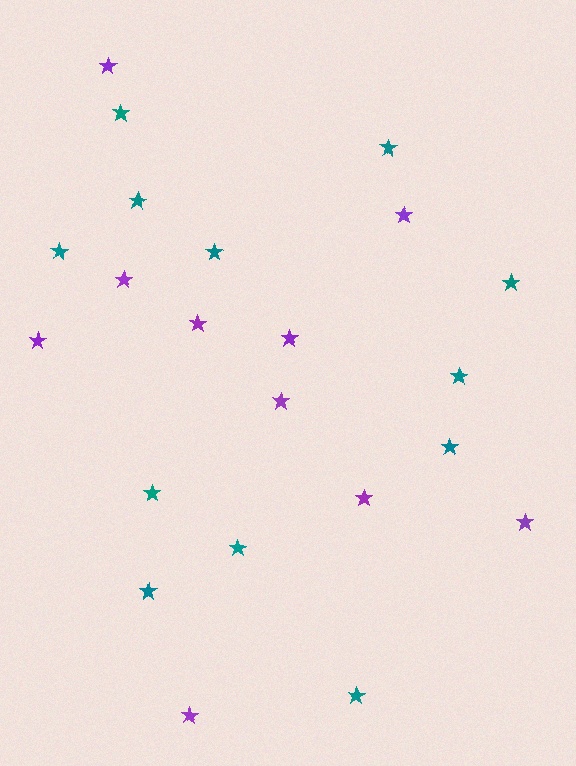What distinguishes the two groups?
There are 2 groups: one group of purple stars (10) and one group of teal stars (12).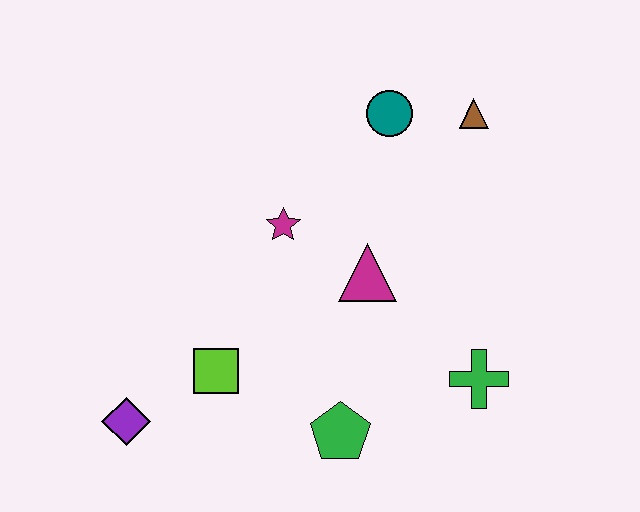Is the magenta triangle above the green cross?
Yes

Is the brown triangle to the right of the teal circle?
Yes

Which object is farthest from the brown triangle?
The purple diamond is farthest from the brown triangle.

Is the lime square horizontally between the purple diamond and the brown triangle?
Yes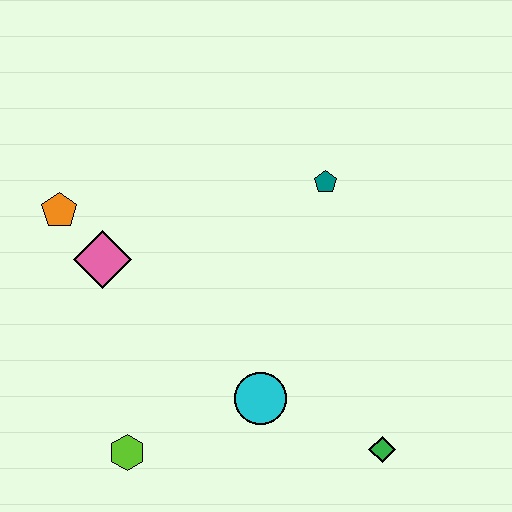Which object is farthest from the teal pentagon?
The lime hexagon is farthest from the teal pentagon.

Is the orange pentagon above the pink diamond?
Yes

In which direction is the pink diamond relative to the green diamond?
The pink diamond is to the left of the green diamond.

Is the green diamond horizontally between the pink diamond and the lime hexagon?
No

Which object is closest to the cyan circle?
The green diamond is closest to the cyan circle.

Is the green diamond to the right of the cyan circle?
Yes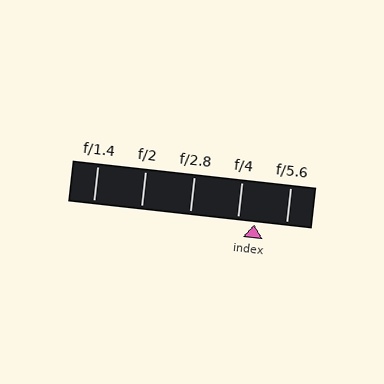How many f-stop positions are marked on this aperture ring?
There are 5 f-stop positions marked.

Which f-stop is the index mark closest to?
The index mark is closest to f/4.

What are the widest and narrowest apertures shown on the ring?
The widest aperture shown is f/1.4 and the narrowest is f/5.6.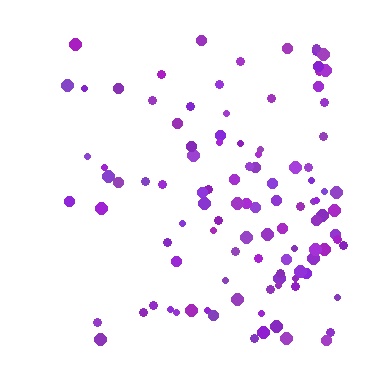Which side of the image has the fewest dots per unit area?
The left.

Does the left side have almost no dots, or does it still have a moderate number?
Still a moderate number, just noticeably fewer than the right.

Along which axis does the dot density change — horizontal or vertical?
Horizontal.